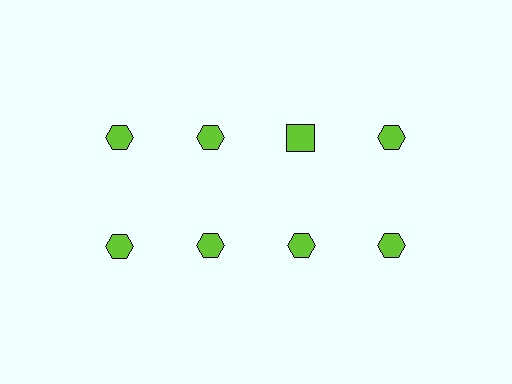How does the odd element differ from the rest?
It has a different shape: square instead of hexagon.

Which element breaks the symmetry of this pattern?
The lime square in the top row, center column breaks the symmetry. All other shapes are lime hexagons.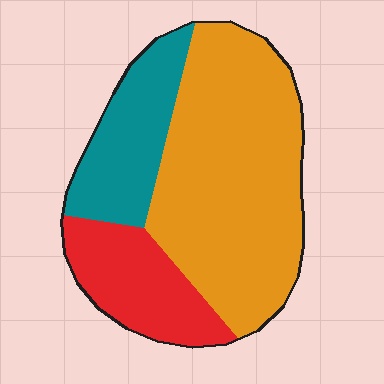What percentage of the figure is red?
Red covers around 20% of the figure.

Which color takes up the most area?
Orange, at roughly 60%.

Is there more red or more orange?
Orange.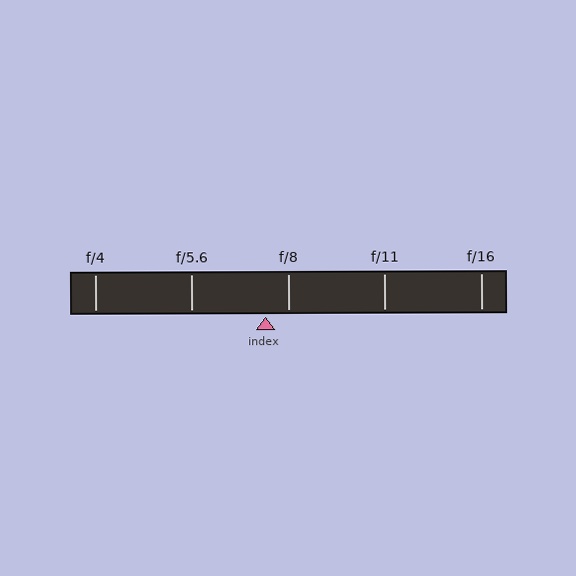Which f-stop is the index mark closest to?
The index mark is closest to f/8.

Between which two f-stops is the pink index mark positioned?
The index mark is between f/5.6 and f/8.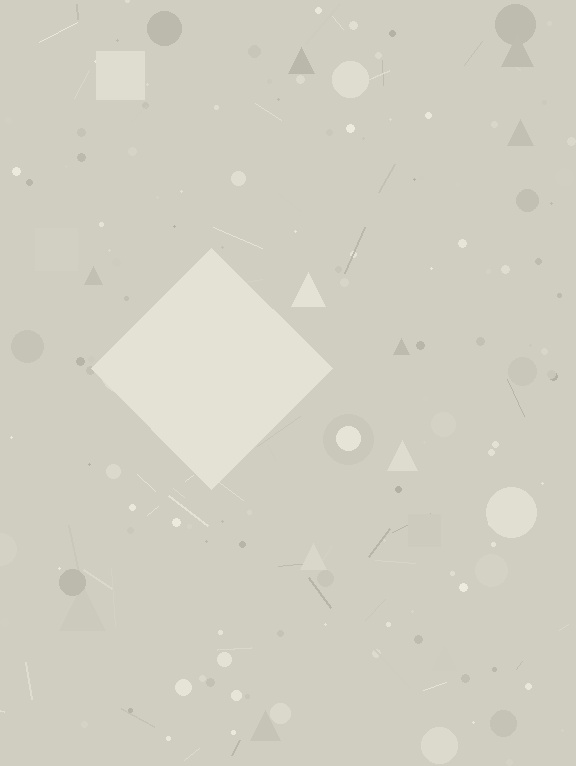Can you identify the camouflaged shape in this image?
The camouflaged shape is a diamond.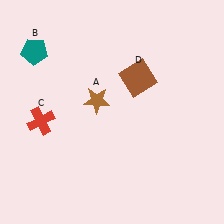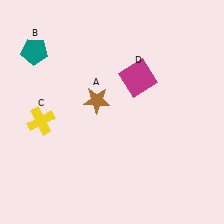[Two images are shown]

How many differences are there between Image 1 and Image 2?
There are 2 differences between the two images.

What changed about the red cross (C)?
In Image 1, C is red. In Image 2, it changed to yellow.